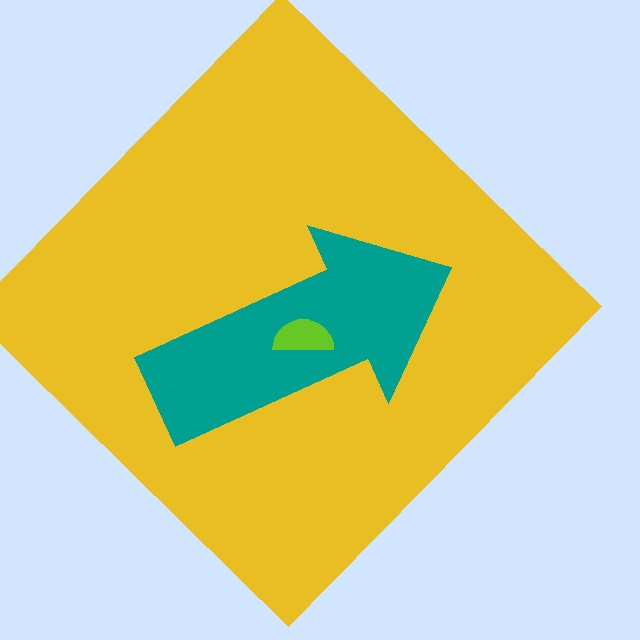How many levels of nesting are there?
3.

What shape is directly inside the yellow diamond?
The teal arrow.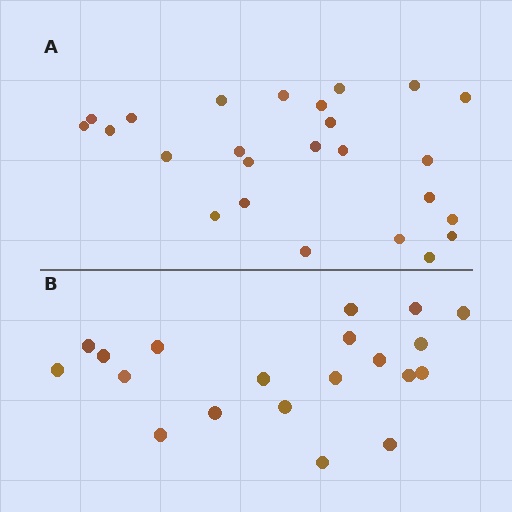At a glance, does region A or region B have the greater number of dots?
Region A (the top region) has more dots.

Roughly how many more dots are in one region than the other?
Region A has about 5 more dots than region B.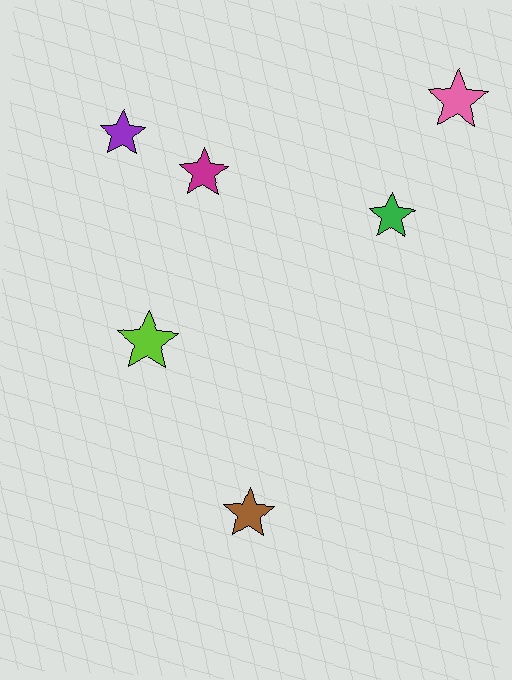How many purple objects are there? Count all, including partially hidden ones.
There is 1 purple object.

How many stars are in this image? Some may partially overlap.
There are 6 stars.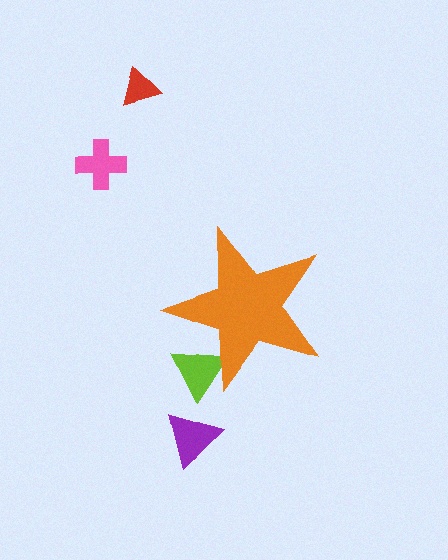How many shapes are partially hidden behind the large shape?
1 shape is partially hidden.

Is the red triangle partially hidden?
No, the red triangle is fully visible.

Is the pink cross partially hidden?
No, the pink cross is fully visible.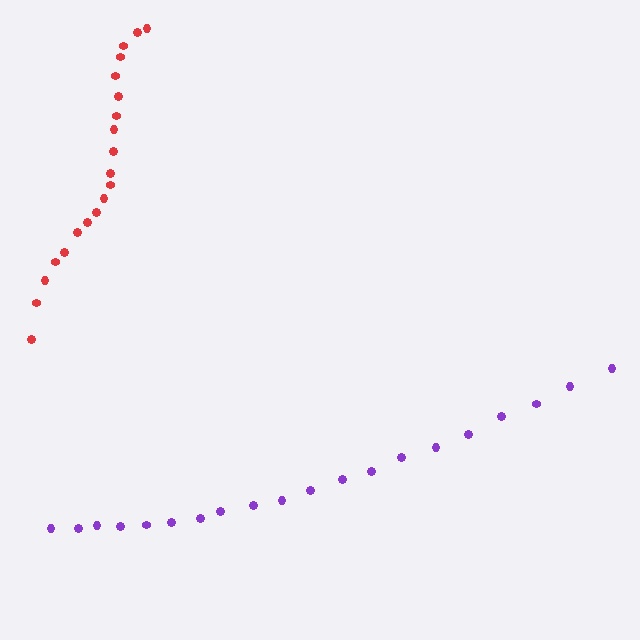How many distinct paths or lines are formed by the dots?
There are 2 distinct paths.